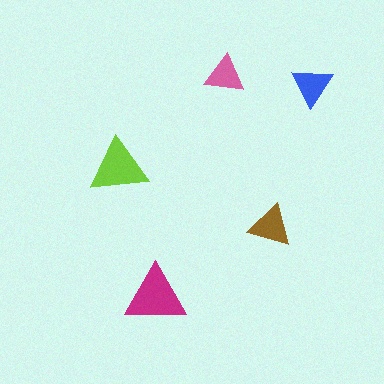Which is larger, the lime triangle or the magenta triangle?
The magenta one.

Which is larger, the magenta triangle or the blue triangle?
The magenta one.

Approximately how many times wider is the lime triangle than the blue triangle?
About 1.5 times wider.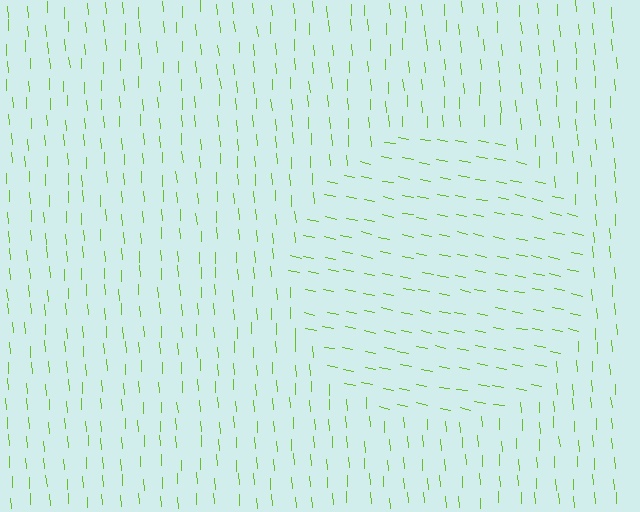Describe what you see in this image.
The image is filled with small lime line segments. A circle region in the image has lines oriented differently from the surrounding lines, creating a visible texture boundary.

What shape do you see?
I see a circle.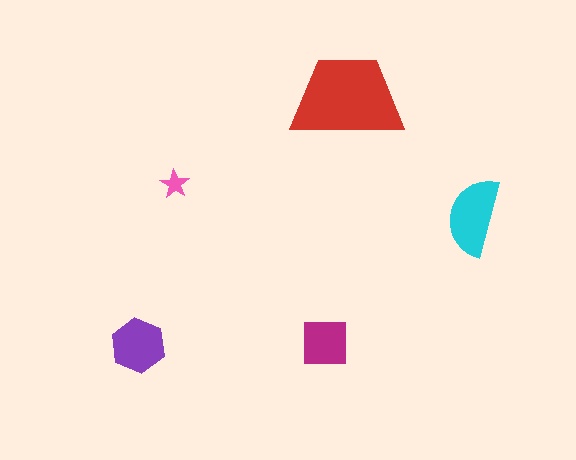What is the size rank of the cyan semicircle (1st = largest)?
2nd.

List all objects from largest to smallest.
The red trapezoid, the cyan semicircle, the purple hexagon, the magenta square, the pink star.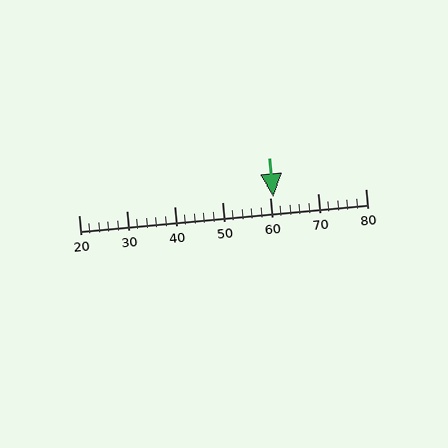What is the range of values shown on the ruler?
The ruler shows values from 20 to 80.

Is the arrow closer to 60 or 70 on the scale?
The arrow is closer to 60.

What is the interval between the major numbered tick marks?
The major tick marks are spaced 10 units apart.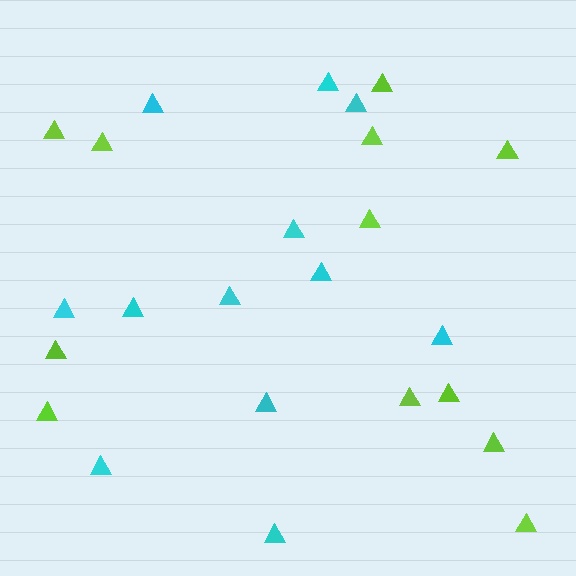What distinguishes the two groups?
There are 2 groups: one group of lime triangles (12) and one group of cyan triangles (12).